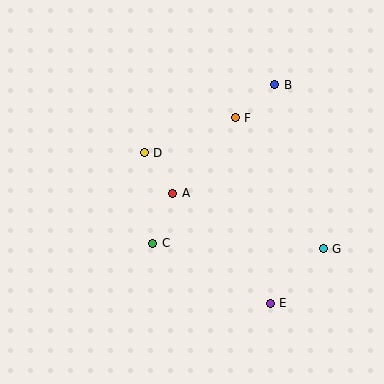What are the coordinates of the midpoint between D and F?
The midpoint between D and F is at (190, 135).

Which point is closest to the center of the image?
Point A at (173, 193) is closest to the center.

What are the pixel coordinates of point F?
Point F is at (235, 118).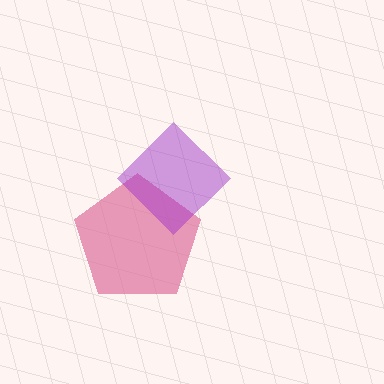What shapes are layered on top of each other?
The layered shapes are: a pink pentagon, a purple diamond.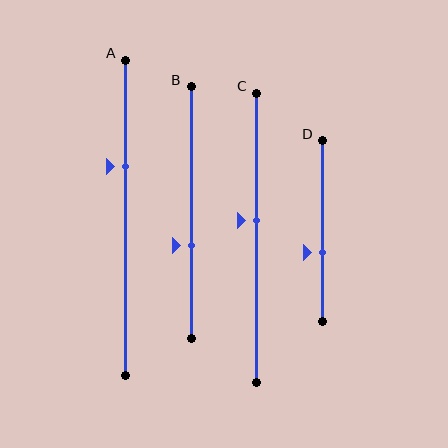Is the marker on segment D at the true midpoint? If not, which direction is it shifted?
No, the marker on segment D is shifted downward by about 12% of the segment length.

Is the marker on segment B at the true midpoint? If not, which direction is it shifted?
No, the marker on segment B is shifted downward by about 13% of the segment length.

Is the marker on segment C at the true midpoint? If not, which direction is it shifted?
No, the marker on segment C is shifted upward by about 6% of the segment length.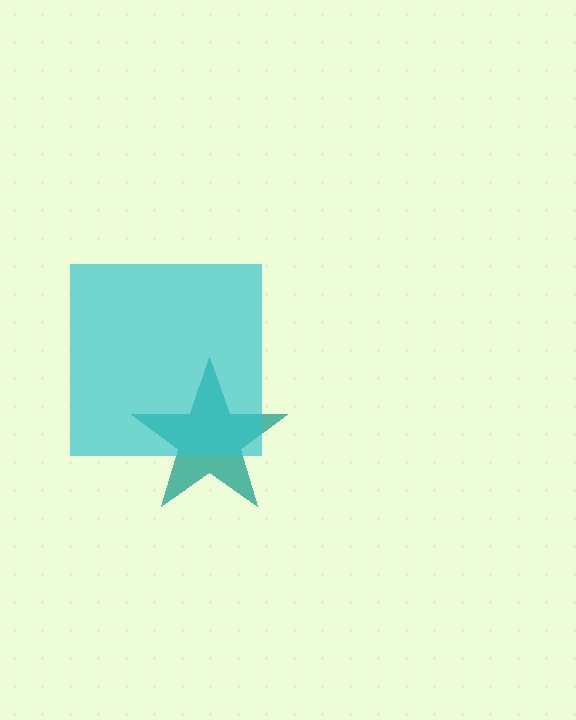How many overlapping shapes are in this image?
There are 2 overlapping shapes in the image.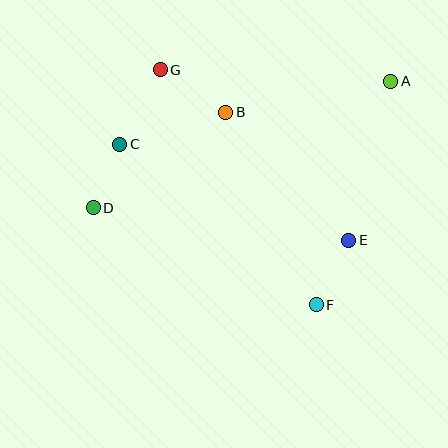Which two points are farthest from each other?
Points A and D are farthest from each other.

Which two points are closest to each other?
Points C and D are closest to each other.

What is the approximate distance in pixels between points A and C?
The distance between A and C is approximately 278 pixels.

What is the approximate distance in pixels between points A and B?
The distance between A and B is approximately 168 pixels.